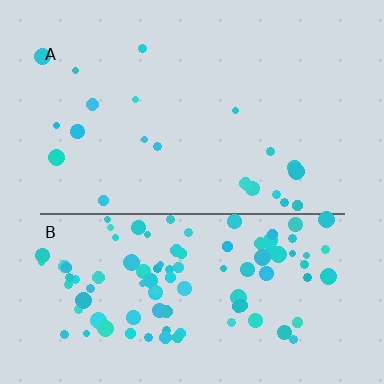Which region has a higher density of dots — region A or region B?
B (the bottom).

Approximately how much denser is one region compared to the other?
Approximately 4.9× — region B over region A.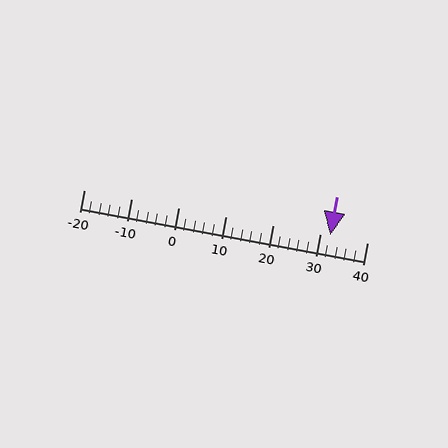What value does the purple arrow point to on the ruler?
The purple arrow points to approximately 32.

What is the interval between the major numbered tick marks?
The major tick marks are spaced 10 units apart.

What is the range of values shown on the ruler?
The ruler shows values from -20 to 40.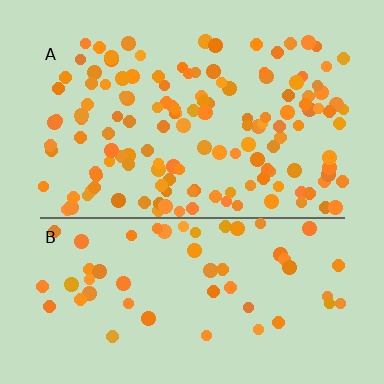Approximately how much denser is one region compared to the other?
Approximately 2.6× — region A over region B.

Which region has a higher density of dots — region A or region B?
A (the top).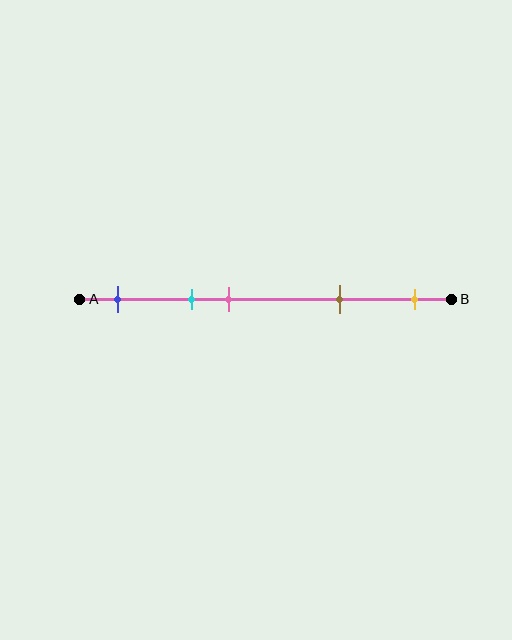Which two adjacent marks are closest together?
The cyan and pink marks are the closest adjacent pair.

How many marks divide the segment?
There are 5 marks dividing the segment.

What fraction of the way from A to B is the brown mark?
The brown mark is approximately 70% (0.7) of the way from A to B.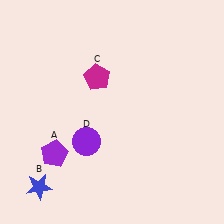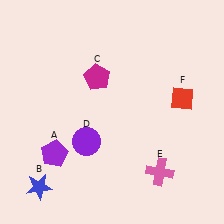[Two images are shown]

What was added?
A pink cross (E), a red diamond (F) were added in Image 2.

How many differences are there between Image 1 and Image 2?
There are 2 differences between the two images.